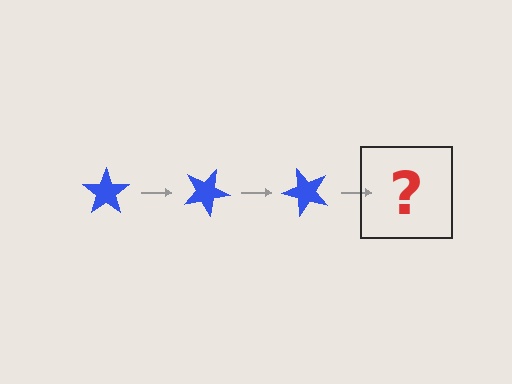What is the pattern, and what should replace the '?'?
The pattern is that the star rotates 25 degrees each step. The '?' should be a blue star rotated 75 degrees.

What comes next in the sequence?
The next element should be a blue star rotated 75 degrees.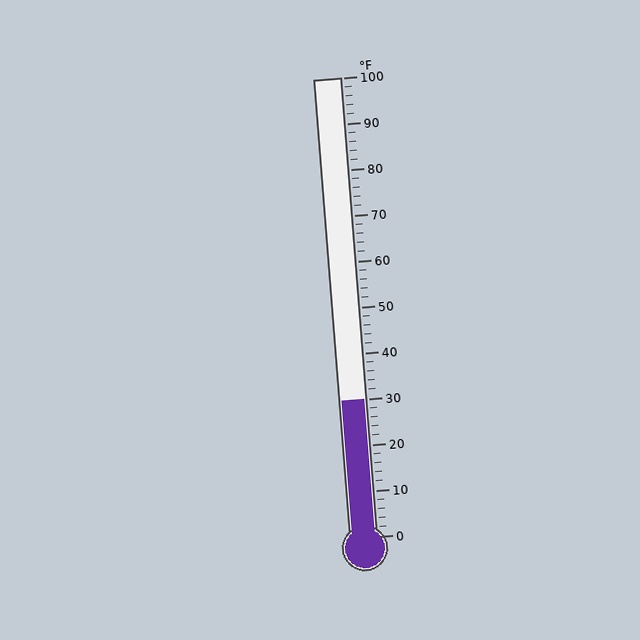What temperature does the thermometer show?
The thermometer shows approximately 30°F.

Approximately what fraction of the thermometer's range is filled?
The thermometer is filled to approximately 30% of its range.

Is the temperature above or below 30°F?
The temperature is at 30°F.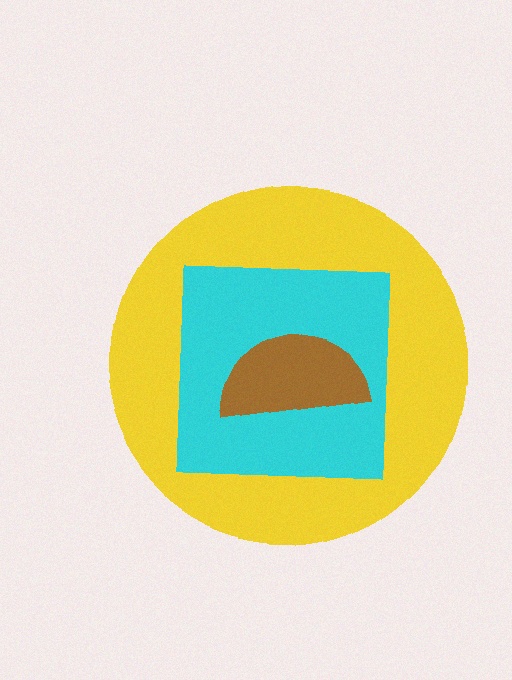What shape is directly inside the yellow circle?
The cyan square.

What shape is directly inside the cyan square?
The brown semicircle.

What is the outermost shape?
The yellow circle.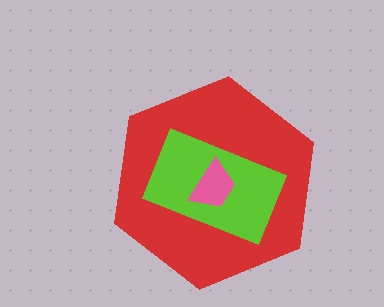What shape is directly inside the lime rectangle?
The pink trapezoid.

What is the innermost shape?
The pink trapezoid.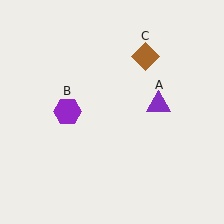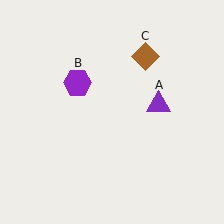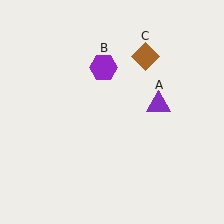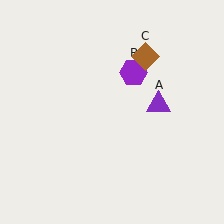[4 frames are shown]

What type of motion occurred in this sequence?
The purple hexagon (object B) rotated clockwise around the center of the scene.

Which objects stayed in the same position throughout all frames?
Purple triangle (object A) and brown diamond (object C) remained stationary.